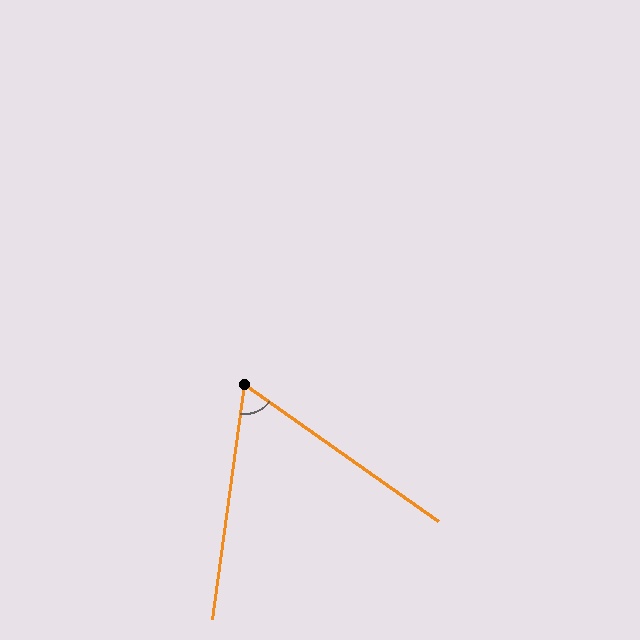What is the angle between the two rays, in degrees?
Approximately 62 degrees.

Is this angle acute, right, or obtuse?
It is acute.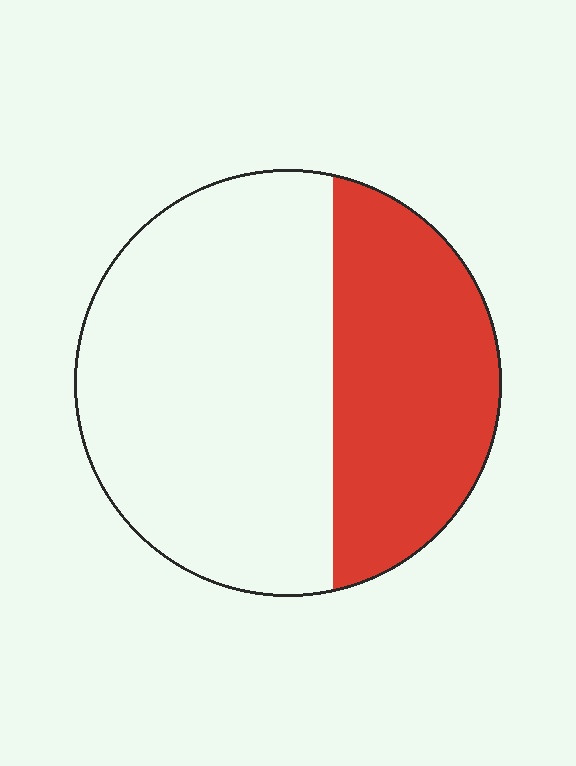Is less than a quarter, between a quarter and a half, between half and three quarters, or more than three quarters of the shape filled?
Between a quarter and a half.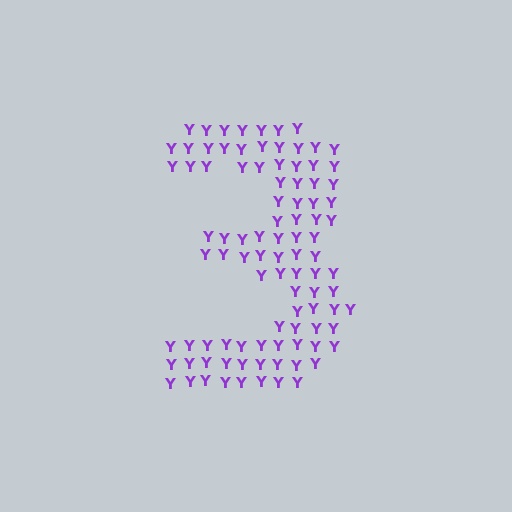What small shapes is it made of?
It is made of small letter Y's.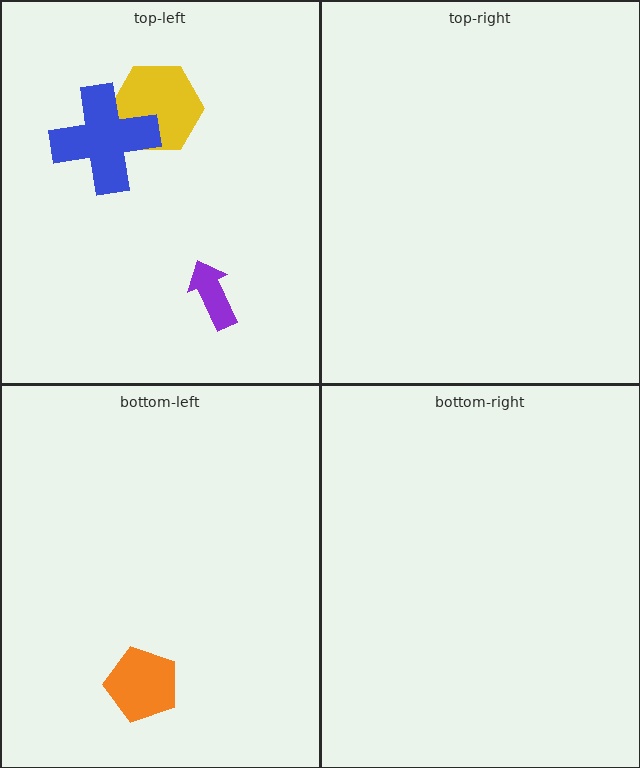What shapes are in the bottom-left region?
The orange pentagon.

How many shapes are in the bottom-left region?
1.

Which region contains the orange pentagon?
The bottom-left region.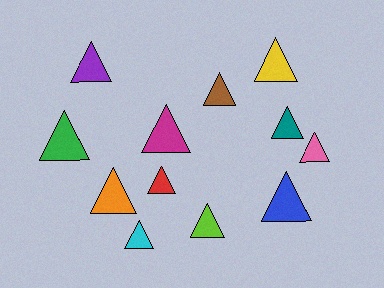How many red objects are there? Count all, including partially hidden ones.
There is 1 red object.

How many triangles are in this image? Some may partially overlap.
There are 12 triangles.